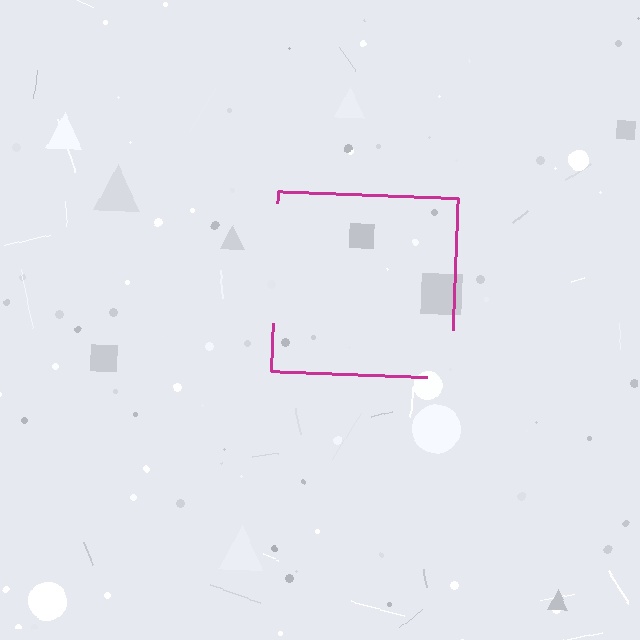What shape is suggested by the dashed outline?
The dashed outline suggests a square.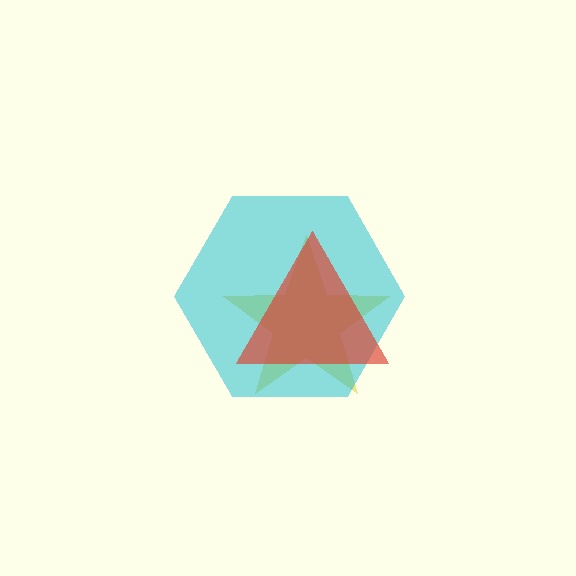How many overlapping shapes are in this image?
There are 3 overlapping shapes in the image.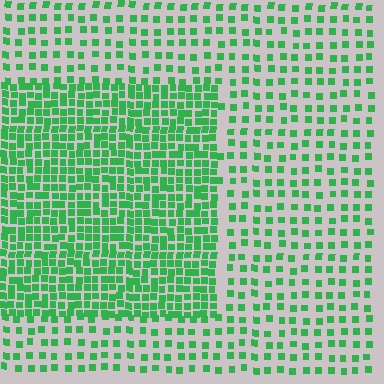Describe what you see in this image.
The image contains small green elements arranged at two different densities. A rectangle-shaped region is visible where the elements are more densely packed than the surrounding area.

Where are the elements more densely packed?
The elements are more densely packed inside the rectangle boundary.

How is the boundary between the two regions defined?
The boundary is defined by a change in element density (approximately 2.2x ratio). All elements are the same color, size, and shape.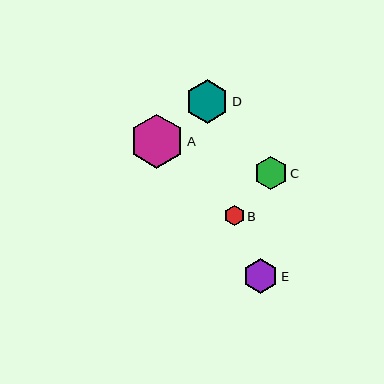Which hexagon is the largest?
Hexagon A is the largest with a size of approximately 54 pixels.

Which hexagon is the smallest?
Hexagon B is the smallest with a size of approximately 20 pixels.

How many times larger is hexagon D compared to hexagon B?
Hexagon D is approximately 2.1 times the size of hexagon B.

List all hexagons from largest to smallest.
From largest to smallest: A, D, E, C, B.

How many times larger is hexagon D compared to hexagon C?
Hexagon D is approximately 1.3 times the size of hexagon C.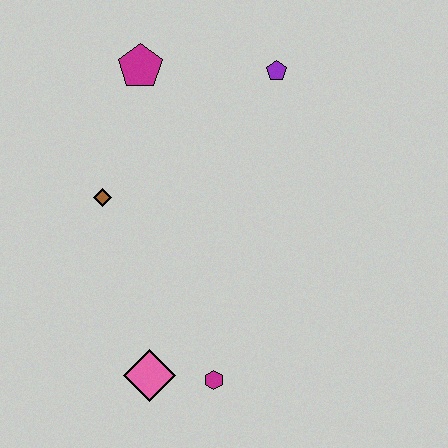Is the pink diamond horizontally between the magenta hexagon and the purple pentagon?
No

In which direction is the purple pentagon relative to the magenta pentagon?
The purple pentagon is to the right of the magenta pentagon.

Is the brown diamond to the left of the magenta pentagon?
Yes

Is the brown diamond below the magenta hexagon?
No